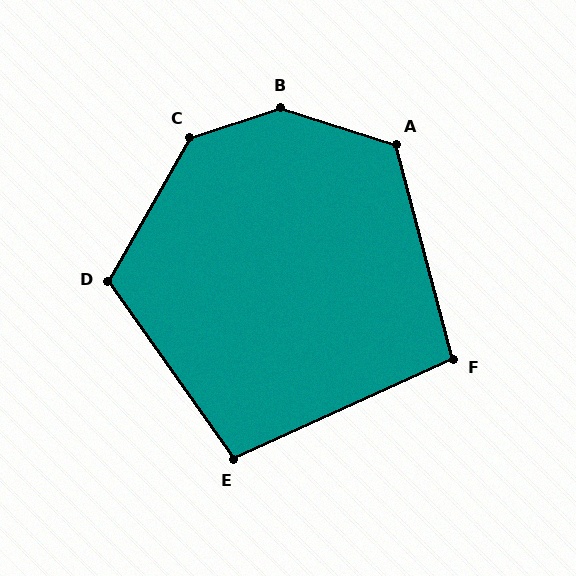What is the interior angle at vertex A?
Approximately 122 degrees (obtuse).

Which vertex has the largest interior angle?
B, at approximately 145 degrees.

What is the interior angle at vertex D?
Approximately 115 degrees (obtuse).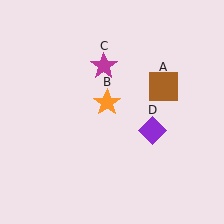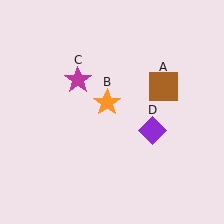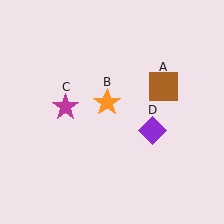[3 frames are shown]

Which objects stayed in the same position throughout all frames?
Brown square (object A) and orange star (object B) and purple diamond (object D) remained stationary.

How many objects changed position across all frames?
1 object changed position: magenta star (object C).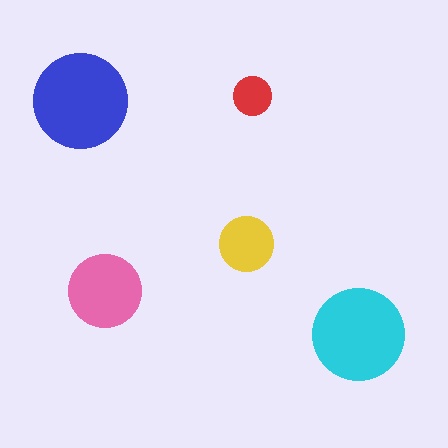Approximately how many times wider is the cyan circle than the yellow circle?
About 1.5 times wider.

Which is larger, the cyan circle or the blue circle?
The blue one.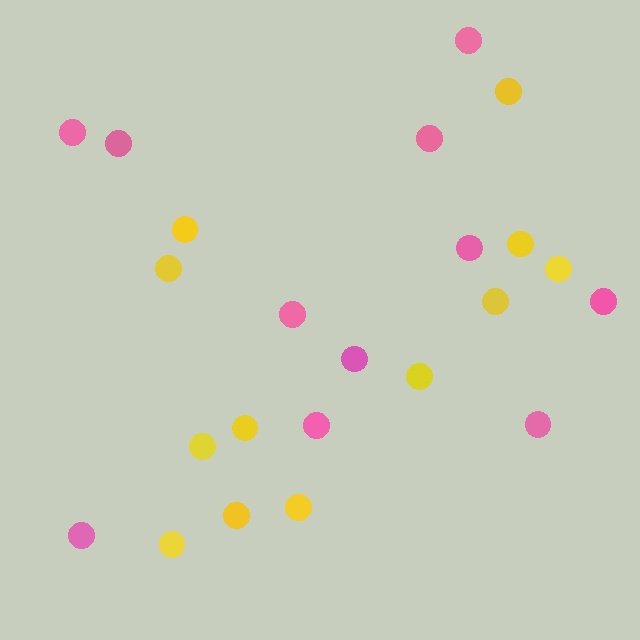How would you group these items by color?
There are 2 groups: one group of pink circles (11) and one group of yellow circles (12).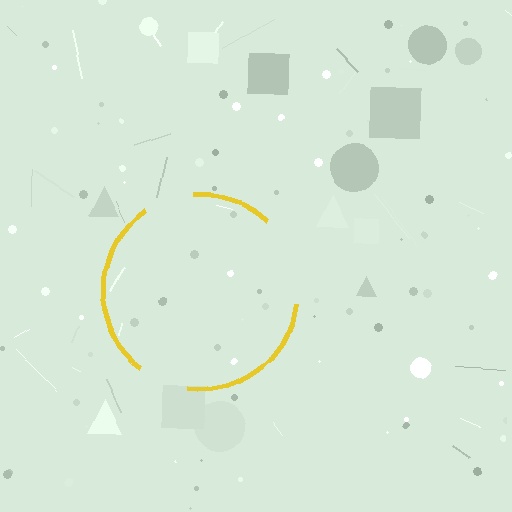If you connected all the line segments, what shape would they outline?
They would outline a circle.